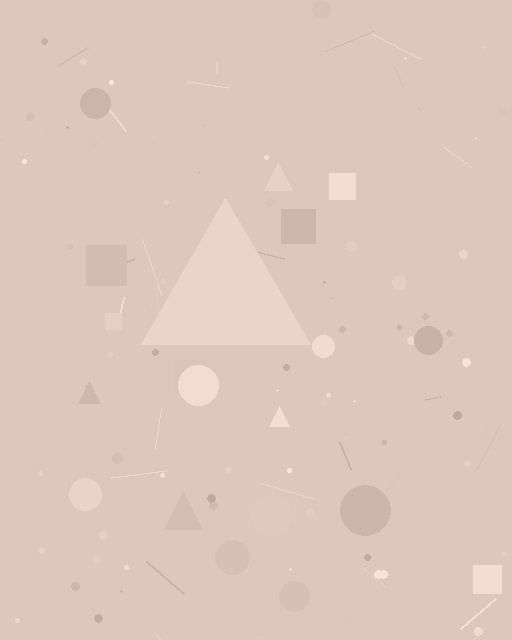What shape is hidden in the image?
A triangle is hidden in the image.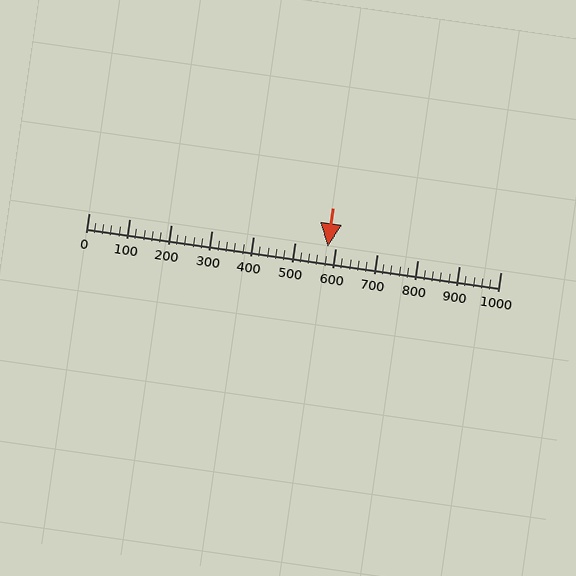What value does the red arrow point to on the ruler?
The red arrow points to approximately 580.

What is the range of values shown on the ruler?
The ruler shows values from 0 to 1000.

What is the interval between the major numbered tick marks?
The major tick marks are spaced 100 units apart.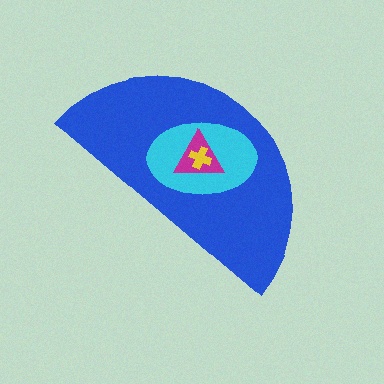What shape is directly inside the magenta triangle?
The yellow cross.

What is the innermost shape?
The yellow cross.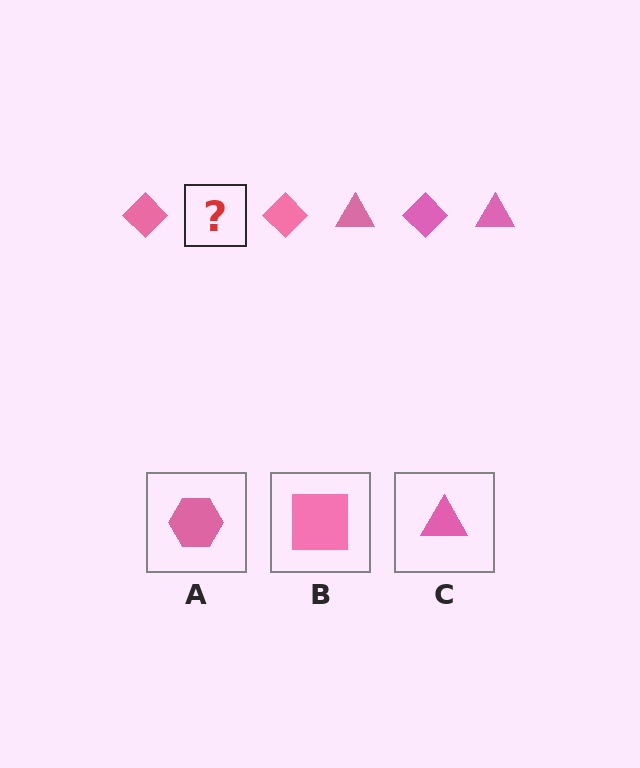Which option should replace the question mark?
Option C.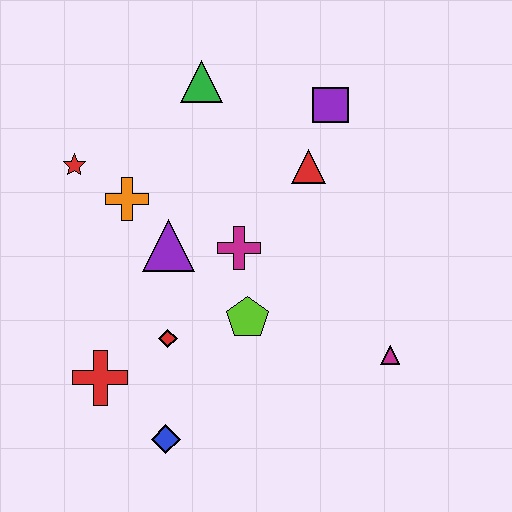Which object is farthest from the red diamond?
The purple square is farthest from the red diamond.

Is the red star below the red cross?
No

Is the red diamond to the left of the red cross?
No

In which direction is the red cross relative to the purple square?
The red cross is below the purple square.